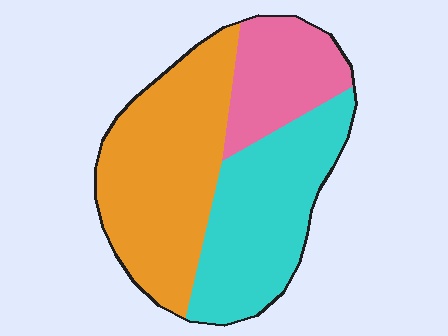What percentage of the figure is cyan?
Cyan takes up between a third and a half of the figure.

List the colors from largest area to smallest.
From largest to smallest: orange, cyan, pink.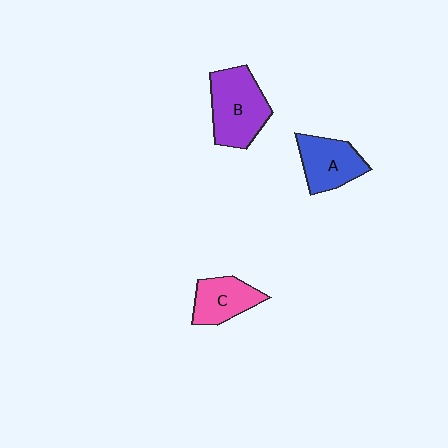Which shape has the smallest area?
Shape C (pink).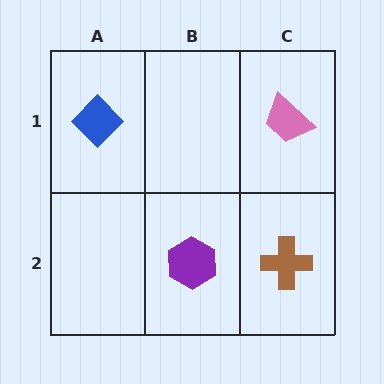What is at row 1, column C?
A pink trapezoid.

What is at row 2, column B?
A purple hexagon.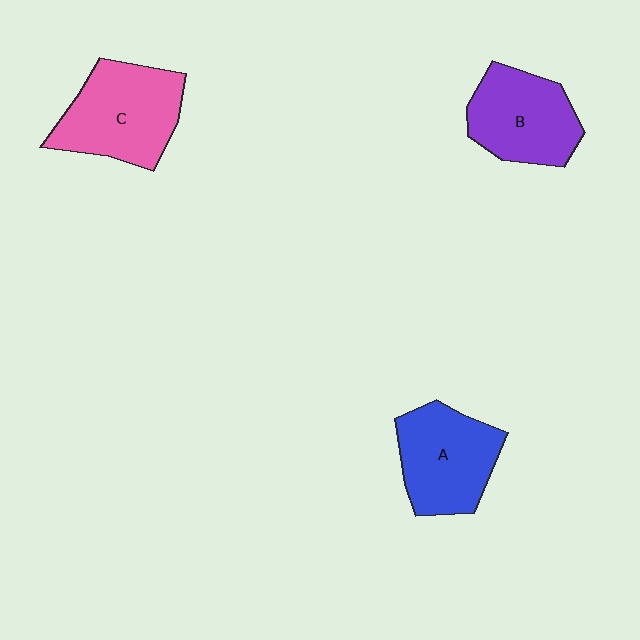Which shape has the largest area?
Shape C (pink).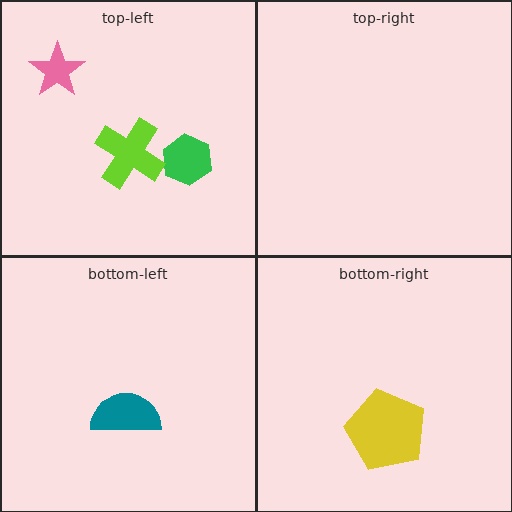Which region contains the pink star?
The top-left region.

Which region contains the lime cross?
The top-left region.